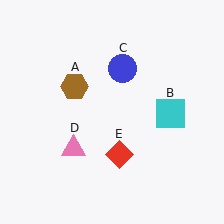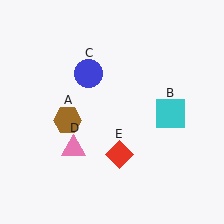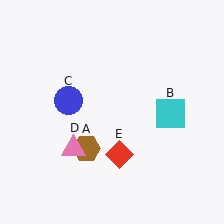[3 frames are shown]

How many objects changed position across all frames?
2 objects changed position: brown hexagon (object A), blue circle (object C).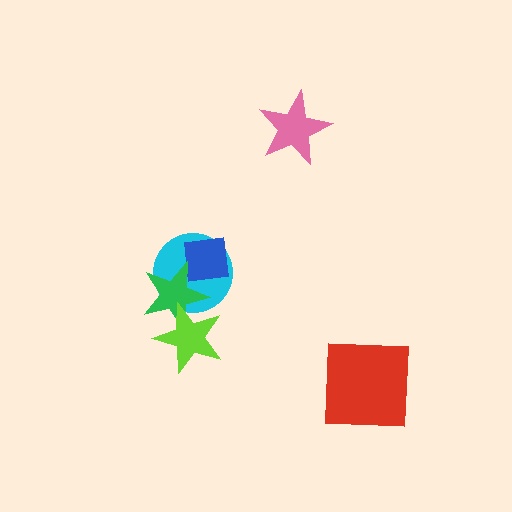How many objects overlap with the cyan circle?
3 objects overlap with the cyan circle.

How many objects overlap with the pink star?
0 objects overlap with the pink star.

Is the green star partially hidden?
Yes, it is partially covered by another shape.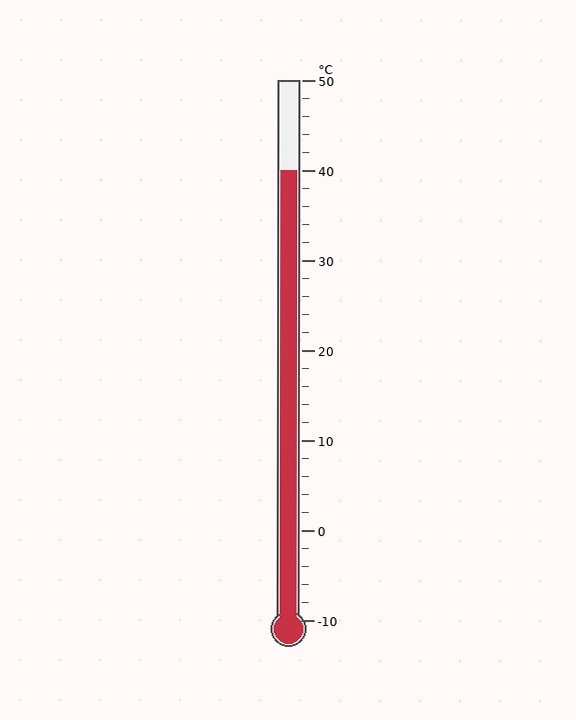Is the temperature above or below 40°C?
The temperature is at 40°C.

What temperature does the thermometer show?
The thermometer shows approximately 40°C.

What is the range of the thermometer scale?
The thermometer scale ranges from -10°C to 50°C.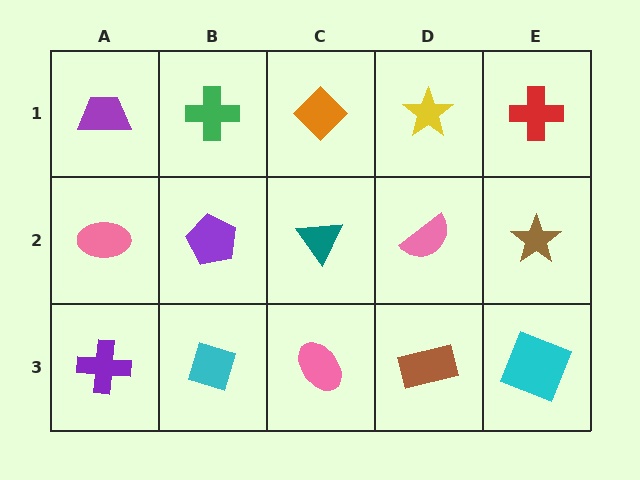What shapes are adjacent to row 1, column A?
A pink ellipse (row 2, column A), a green cross (row 1, column B).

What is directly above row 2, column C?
An orange diamond.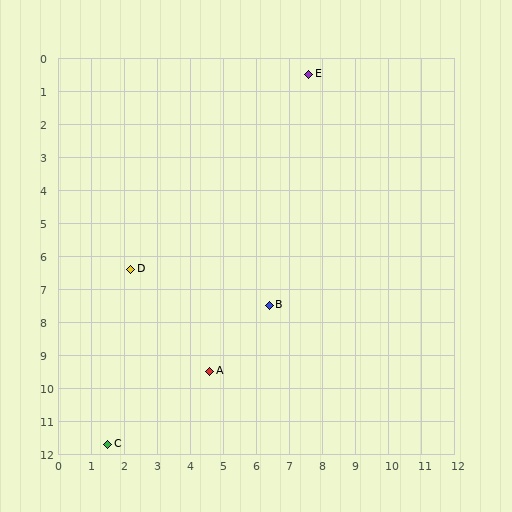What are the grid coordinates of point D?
Point D is at approximately (2.2, 6.4).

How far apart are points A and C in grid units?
Points A and C are about 3.8 grid units apart.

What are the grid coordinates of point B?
Point B is at approximately (6.4, 7.5).